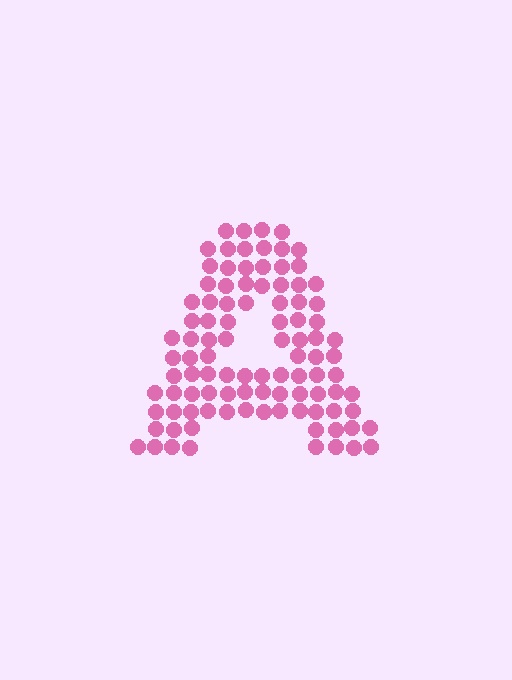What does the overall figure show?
The overall figure shows the letter A.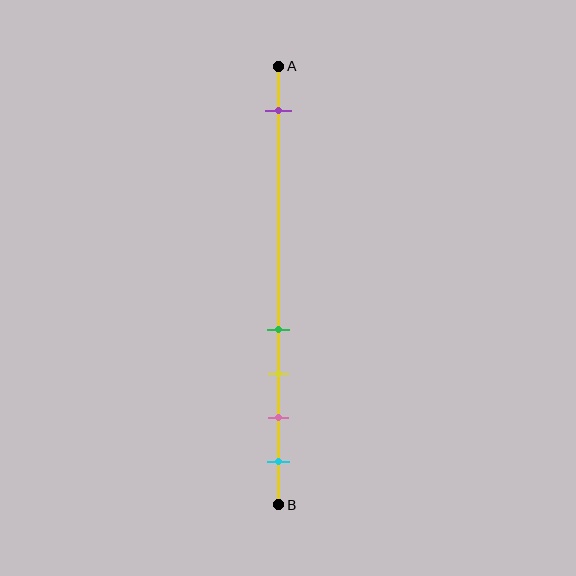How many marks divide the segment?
There are 5 marks dividing the segment.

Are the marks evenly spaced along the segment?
No, the marks are not evenly spaced.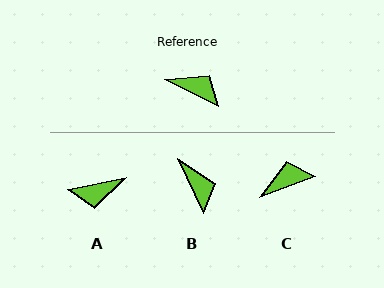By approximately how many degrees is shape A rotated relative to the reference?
Approximately 141 degrees clockwise.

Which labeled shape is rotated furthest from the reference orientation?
A, about 141 degrees away.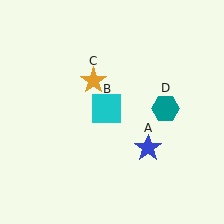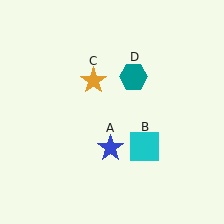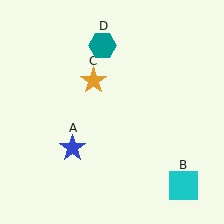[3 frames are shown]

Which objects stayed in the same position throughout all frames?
Orange star (object C) remained stationary.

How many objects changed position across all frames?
3 objects changed position: blue star (object A), cyan square (object B), teal hexagon (object D).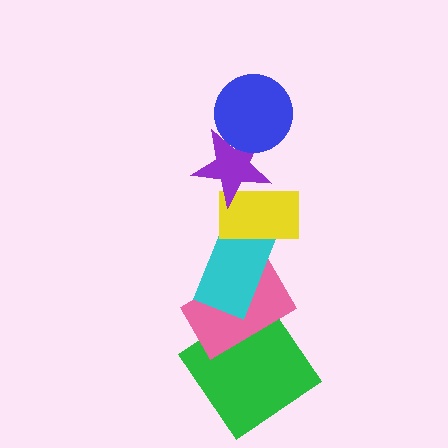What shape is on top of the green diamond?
The pink rectangle is on top of the green diamond.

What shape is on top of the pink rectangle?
The cyan rectangle is on top of the pink rectangle.